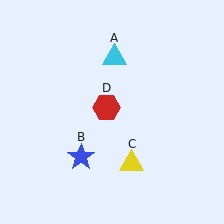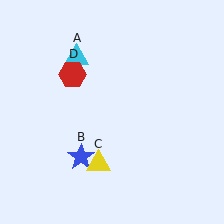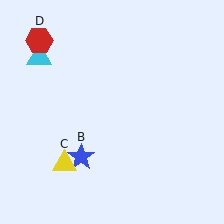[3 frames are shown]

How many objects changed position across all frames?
3 objects changed position: cyan triangle (object A), yellow triangle (object C), red hexagon (object D).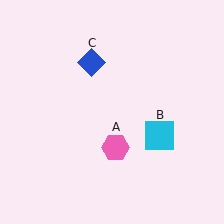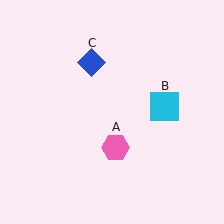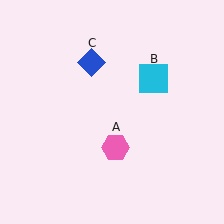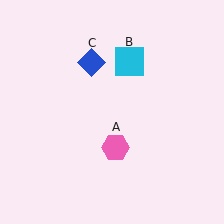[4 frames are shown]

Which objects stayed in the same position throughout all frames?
Pink hexagon (object A) and blue diamond (object C) remained stationary.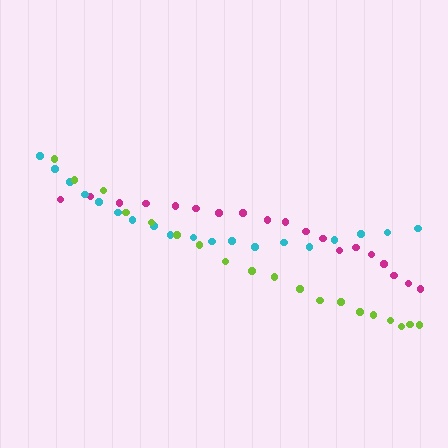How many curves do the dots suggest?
There are 3 distinct paths.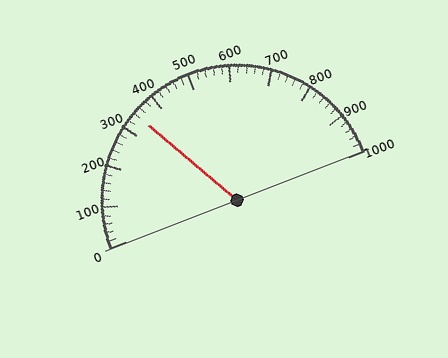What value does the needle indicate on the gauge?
The needle indicates approximately 340.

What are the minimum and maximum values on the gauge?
The gauge ranges from 0 to 1000.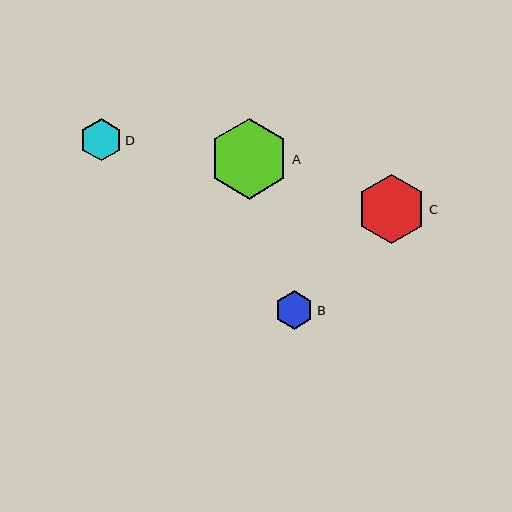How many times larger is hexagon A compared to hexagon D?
Hexagon A is approximately 1.9 times the size of hexagon D.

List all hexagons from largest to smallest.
From largest to smallest: A, C, D, B.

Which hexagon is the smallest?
Hexagon B is the smallest with a size of approximately 38 pixels.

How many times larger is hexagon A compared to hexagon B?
Hexagon A is approximately 2.1 times the size of hexagon B.